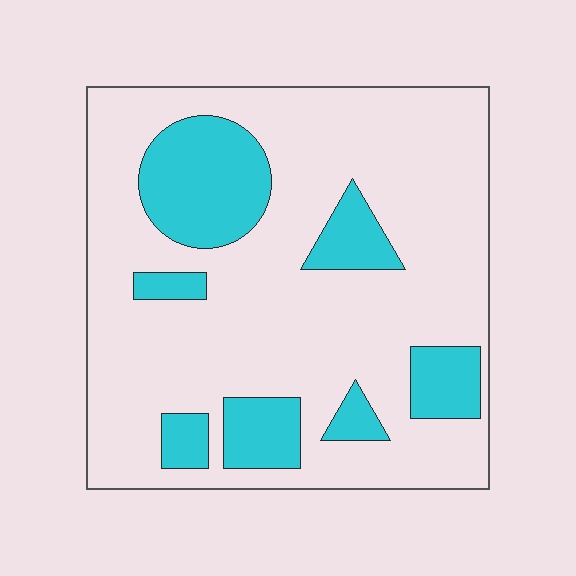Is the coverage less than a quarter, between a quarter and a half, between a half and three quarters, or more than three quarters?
Less than a quarter.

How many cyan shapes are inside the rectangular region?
7.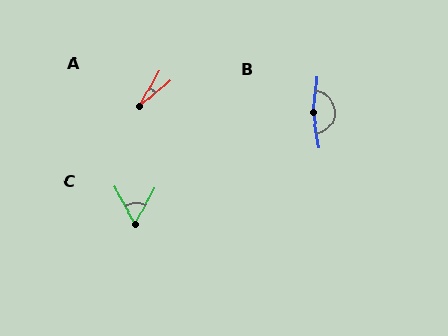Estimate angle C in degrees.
Approximately 57 degrees.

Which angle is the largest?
B, at approximately 164 degrees.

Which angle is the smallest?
A, at approximately 20 degrees.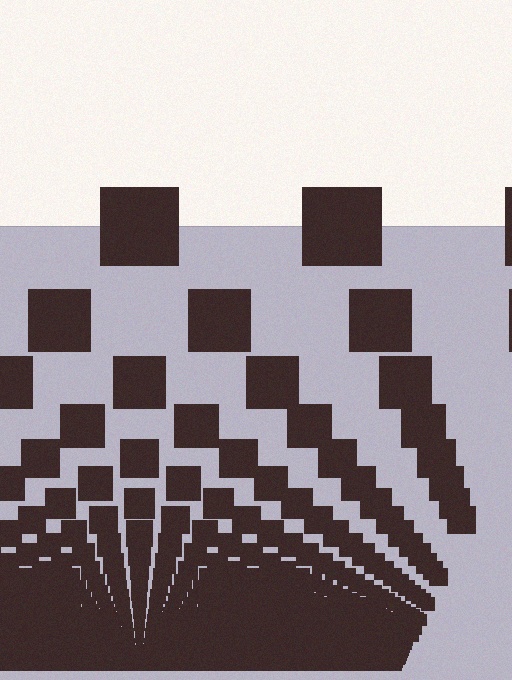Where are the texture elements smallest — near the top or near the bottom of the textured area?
Near the bottom.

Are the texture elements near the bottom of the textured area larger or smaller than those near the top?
Smaller. The gradient is inverted — elements near the bottom are smaller and denser.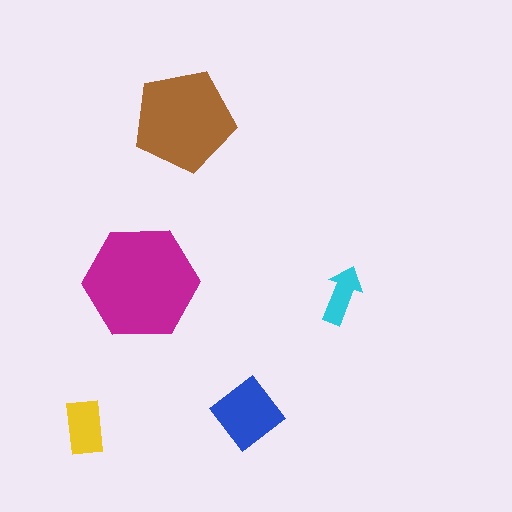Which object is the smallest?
The cyan arrow.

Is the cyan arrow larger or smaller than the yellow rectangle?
Smaller.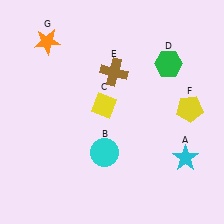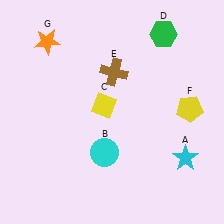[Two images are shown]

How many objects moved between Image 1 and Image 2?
1 object moved between the two images.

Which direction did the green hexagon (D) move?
The green hexagon (D) moved up.